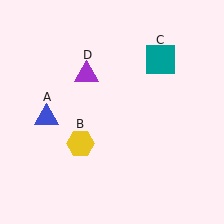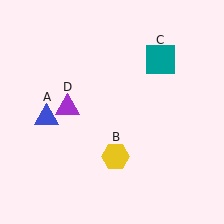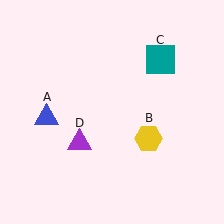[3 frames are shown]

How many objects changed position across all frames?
2 objects changed position: yellow hexagon (object B), purple triangle (object D).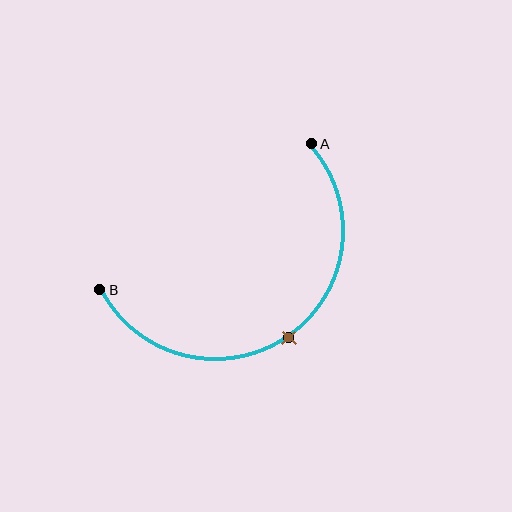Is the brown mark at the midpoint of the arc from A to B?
Yes. The brown mark lies on the arc at equal arc-length from both A and B — it is the arc midpoint.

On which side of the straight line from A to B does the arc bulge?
The arc bulges below and to the right of the straight line connecting A and B.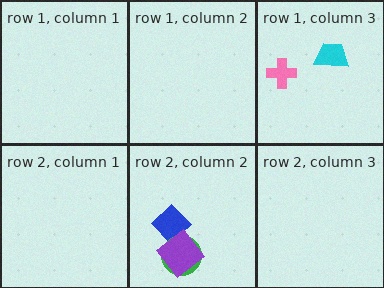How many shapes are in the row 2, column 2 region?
3.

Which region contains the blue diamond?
The row 2, column 2 region.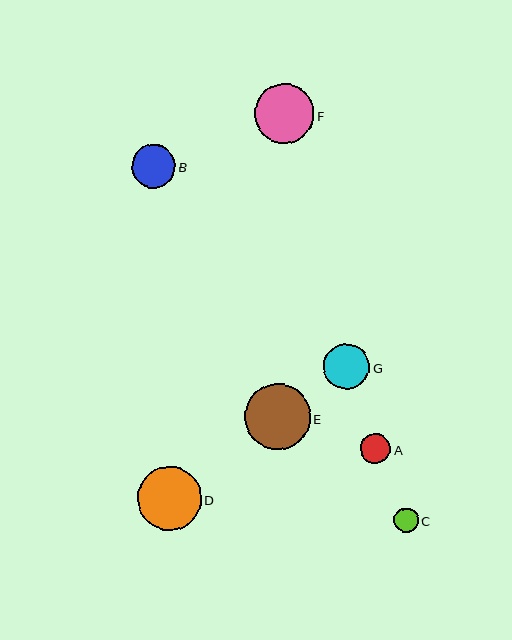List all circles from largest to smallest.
From largest to smallest: E, D, F, G, B, A, C.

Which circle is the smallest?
Circle C is the smallest with a size of approximately 25 pixels.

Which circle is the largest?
Circle E is the largest with a size of approximately 66 pixels.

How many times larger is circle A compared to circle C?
Circle A is approximately 1.2 times the size of circle C.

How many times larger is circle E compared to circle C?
Circle E is approximately 2.7 times the size of circle C.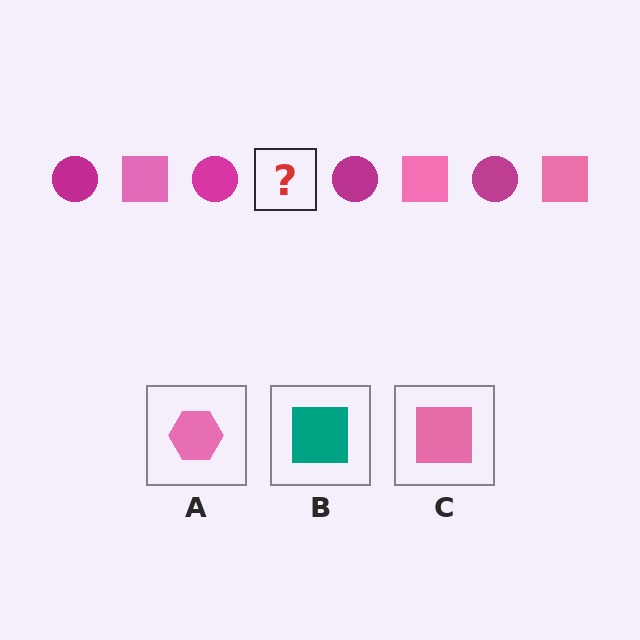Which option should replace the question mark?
Option C.